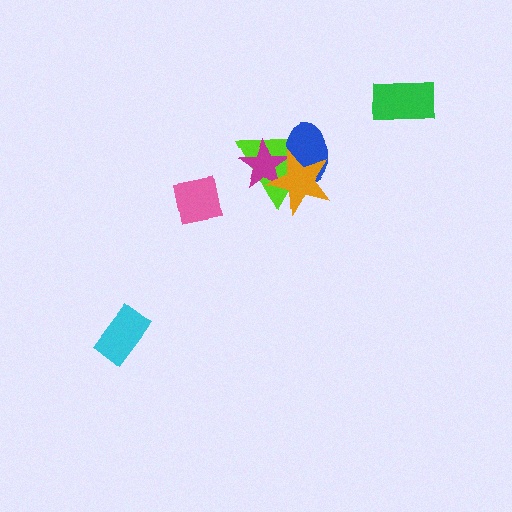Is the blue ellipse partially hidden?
Yes, it is partially covered by another shape.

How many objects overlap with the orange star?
3 objects overlap with the orange star.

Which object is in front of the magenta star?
The orange star is in front of the magenta star.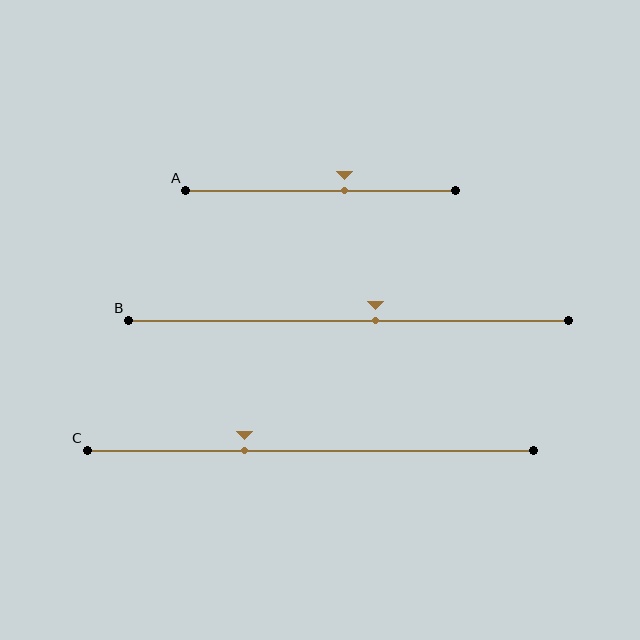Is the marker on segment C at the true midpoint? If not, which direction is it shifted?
No, the marker on segment C is shifted to the left by about 15% of the segment length.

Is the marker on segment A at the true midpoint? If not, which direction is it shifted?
No, the marker on segment A is shifted to the right by about 9% of the segment length.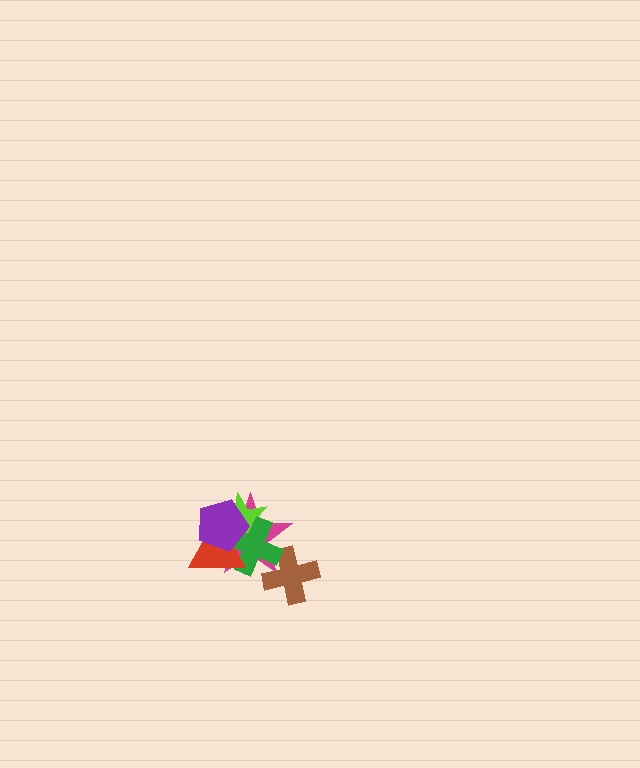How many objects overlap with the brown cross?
2 objects overlap with the brown cross.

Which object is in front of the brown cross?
The green cross is in front of the brown cross.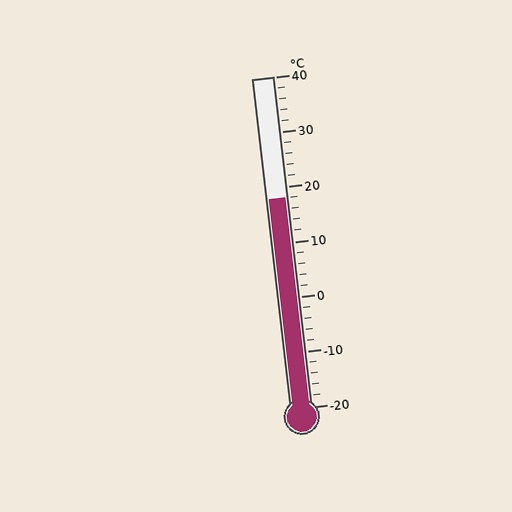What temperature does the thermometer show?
The thermometer shows approximately 18°C.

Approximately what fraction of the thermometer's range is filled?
The thermometer is filled to approximately 65% of its range.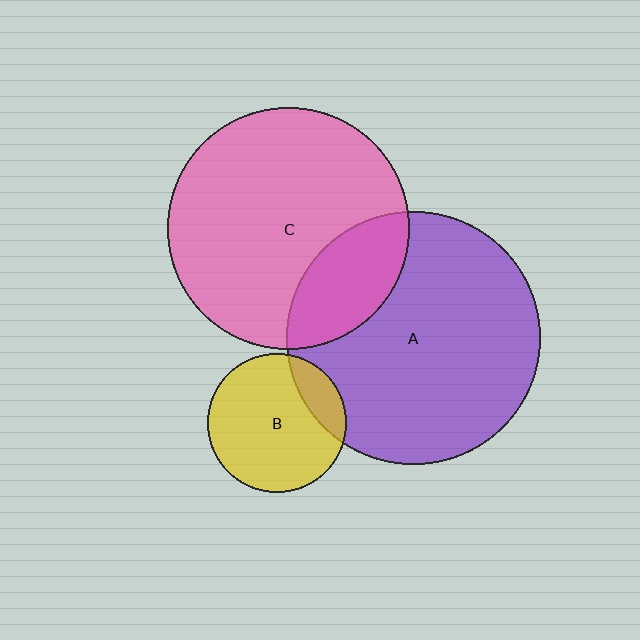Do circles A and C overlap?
Yes.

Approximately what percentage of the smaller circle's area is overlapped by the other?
Approximately 25%.